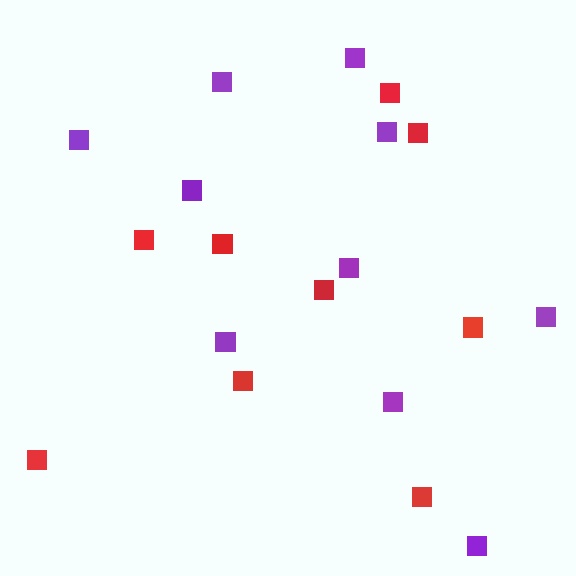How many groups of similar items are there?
There are 2 groups: one group of red squares (9) and one group of purple squares (10).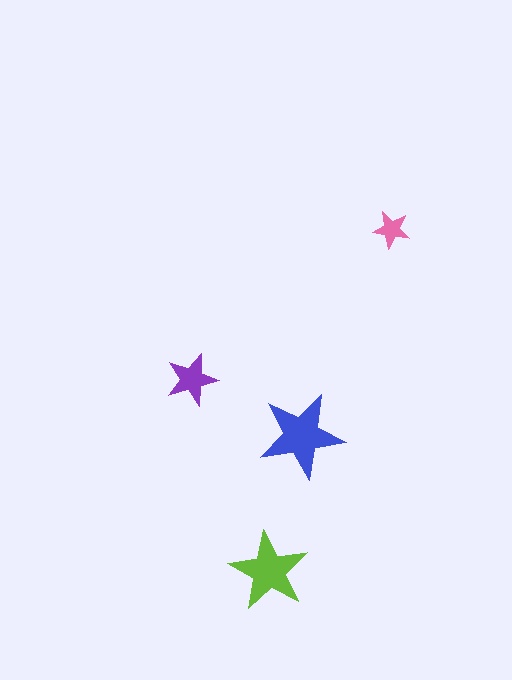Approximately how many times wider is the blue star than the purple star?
About 1.5 times wider.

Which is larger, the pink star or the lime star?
The lime one.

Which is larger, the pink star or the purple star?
The purple one.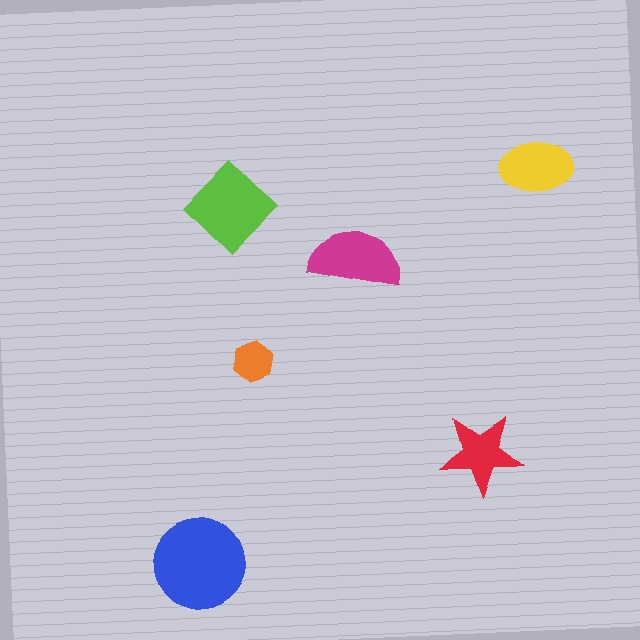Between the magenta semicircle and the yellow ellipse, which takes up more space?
The magenta semicircle.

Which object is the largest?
The blue circle.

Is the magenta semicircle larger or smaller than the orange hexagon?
Larger.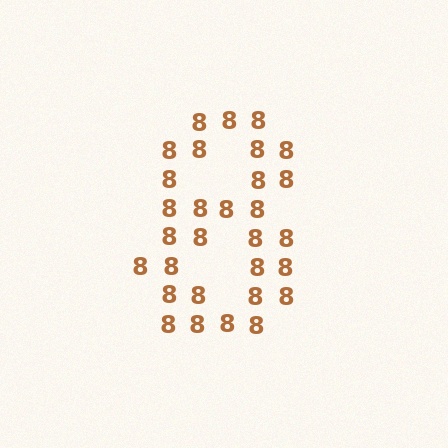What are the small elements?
The small elements are digit 8's.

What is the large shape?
The large shape is the digit 8.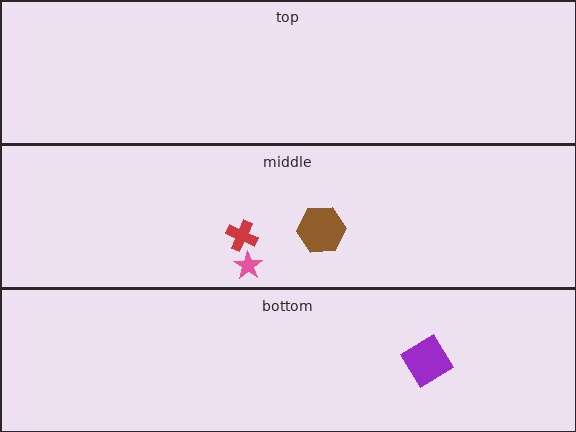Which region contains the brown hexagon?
The middle region.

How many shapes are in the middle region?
3.